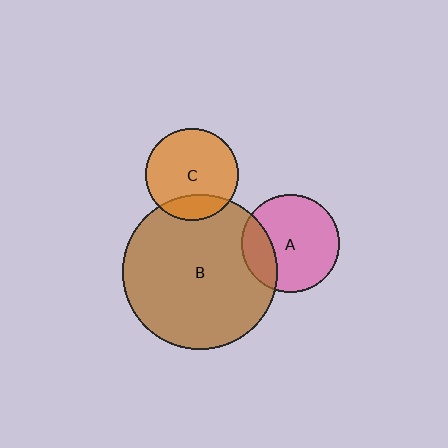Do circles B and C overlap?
Yes.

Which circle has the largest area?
Circle B (brown).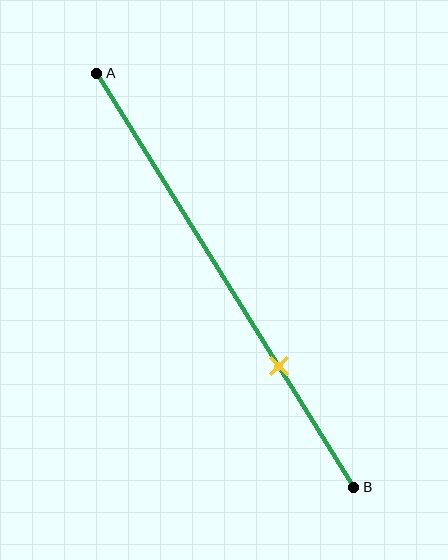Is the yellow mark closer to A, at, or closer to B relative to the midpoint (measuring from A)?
The yellow mark is closer to point B than the midpoint of segment AB.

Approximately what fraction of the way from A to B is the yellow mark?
The yellow mark is approximately 70% of the way from A to B.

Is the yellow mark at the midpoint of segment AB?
No, the mark is at about 70% from A, not at the 50% midpoint.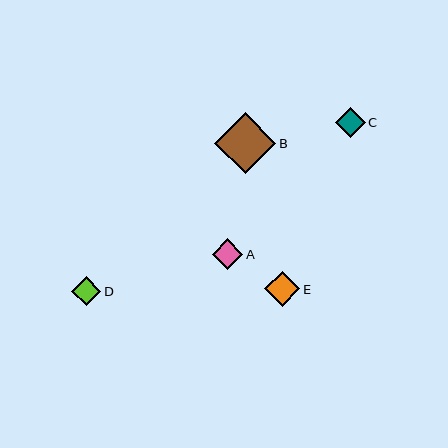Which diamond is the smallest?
Diamond D is the smallest with a size of approximately 29 pixels.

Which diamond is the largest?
Diamond B is the largest with a size of approximately 61 pixels.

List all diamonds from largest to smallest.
From largest to smallest: B, E, A, C, D.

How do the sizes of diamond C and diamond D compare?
Diamond C and diamond D are approximately the same size.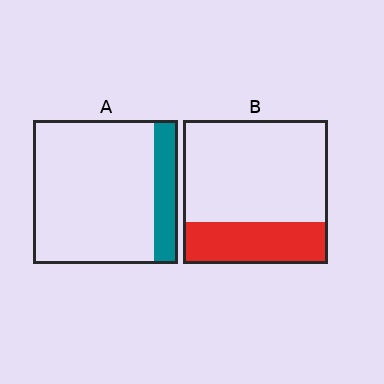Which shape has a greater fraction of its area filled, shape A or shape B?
Shape B.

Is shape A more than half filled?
No.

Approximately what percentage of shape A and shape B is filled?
A is approximately 15% and B is approximately 30%.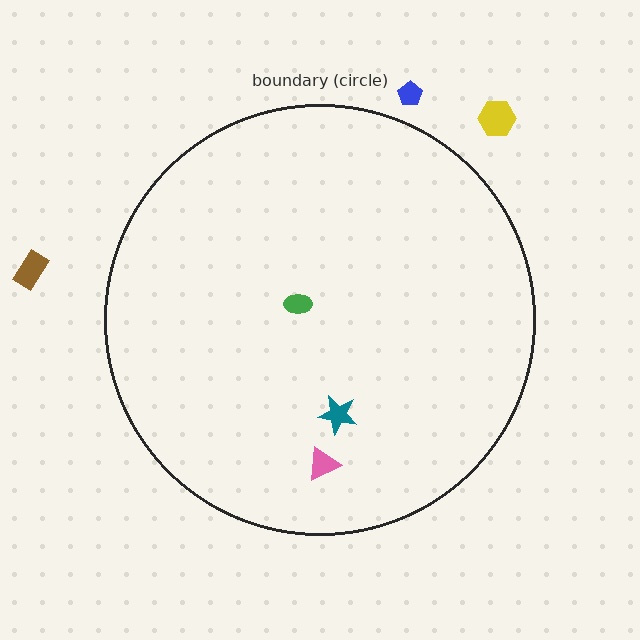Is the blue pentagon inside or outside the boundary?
Outside.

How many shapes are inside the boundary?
3 inside, 3 outside.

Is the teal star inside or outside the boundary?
Inside.